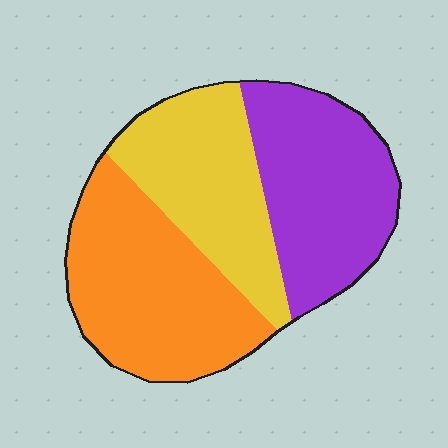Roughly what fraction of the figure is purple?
Purple covers about 35% of the figure.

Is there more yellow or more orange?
Orange.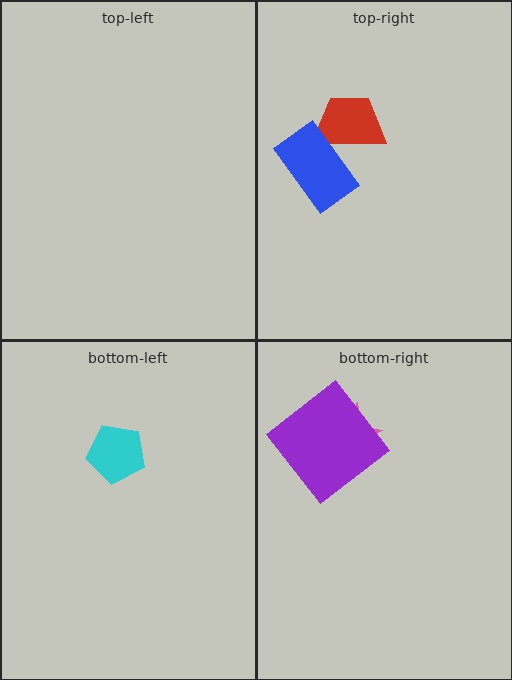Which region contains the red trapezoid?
The top-right region.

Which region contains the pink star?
The bottom-right region.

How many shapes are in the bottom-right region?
2.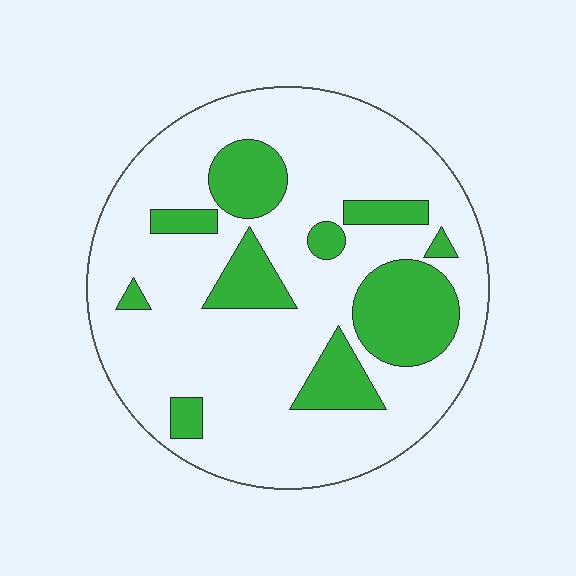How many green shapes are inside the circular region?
10.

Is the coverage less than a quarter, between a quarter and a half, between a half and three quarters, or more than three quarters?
Less than a quarter.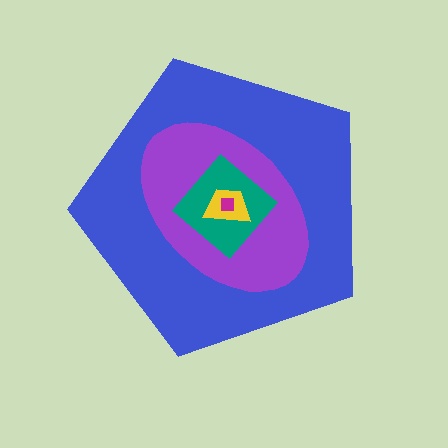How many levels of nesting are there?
5.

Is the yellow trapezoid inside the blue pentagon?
Yes.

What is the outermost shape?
The blue pentagon.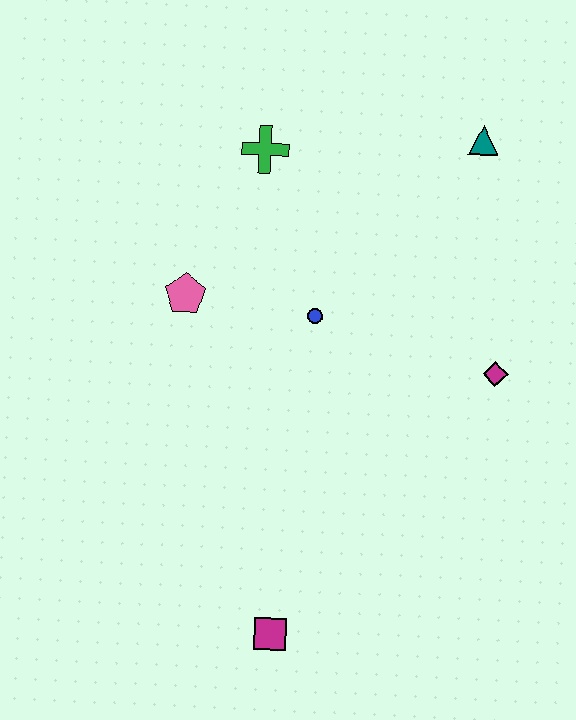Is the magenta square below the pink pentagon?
Yes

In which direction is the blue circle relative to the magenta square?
The blue circle is above the magenta square.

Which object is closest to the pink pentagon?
The blue circle is closest to the pink pentagon.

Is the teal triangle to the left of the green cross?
No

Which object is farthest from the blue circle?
The magenta square is farthest from the blue circle.